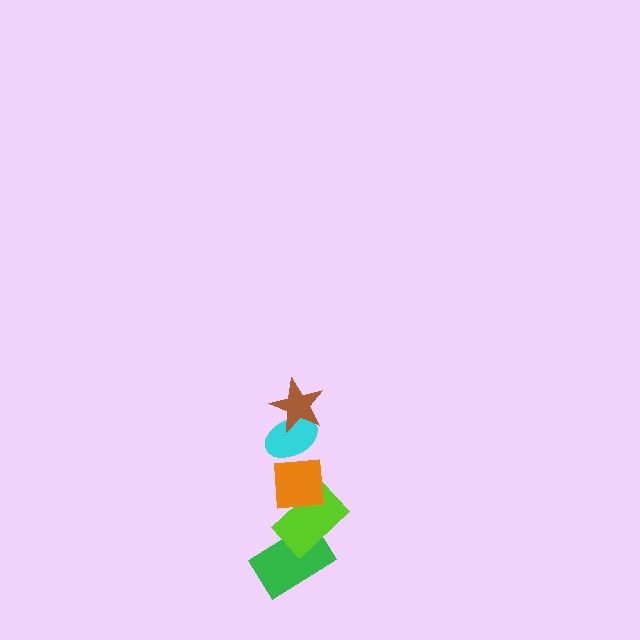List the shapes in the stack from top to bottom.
From top to bottom: the brown star, the cyan ellipse, the orange square, the lime rectangle, the green rectangle.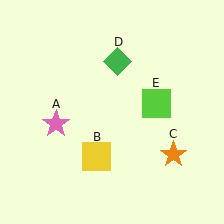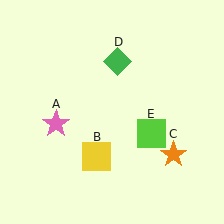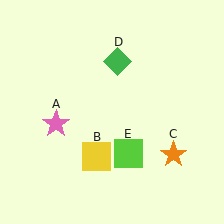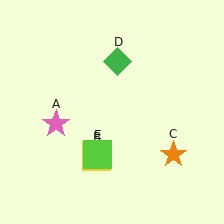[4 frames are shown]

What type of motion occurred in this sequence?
The lime square (object E) rotated clockwise around the center of the scene.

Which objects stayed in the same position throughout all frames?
Pink star (object A) and yellow square (object B) and orange star (object C) and green diamond (object D) remained stationary.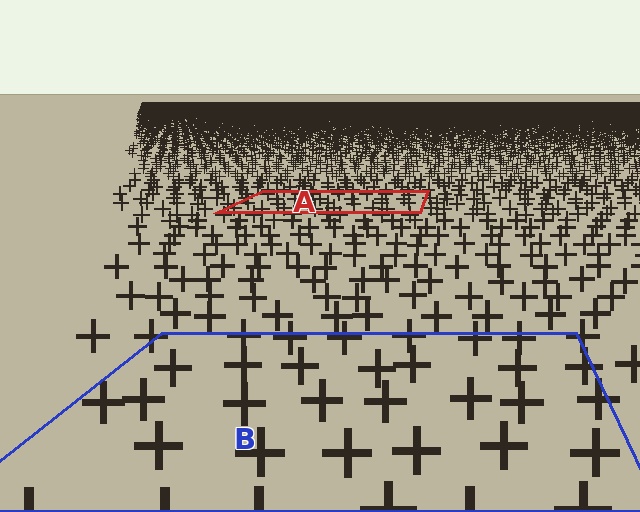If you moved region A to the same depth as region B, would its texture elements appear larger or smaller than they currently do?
They would appear larger. At a closer depth, the same texture elements are projected at a bigger on-screen size.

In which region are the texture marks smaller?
The texture marks are smaller in region A, because it is farther away.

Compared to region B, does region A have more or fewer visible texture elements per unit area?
Region A has more texture elements per unit area — they are packed more densely because it is farther away.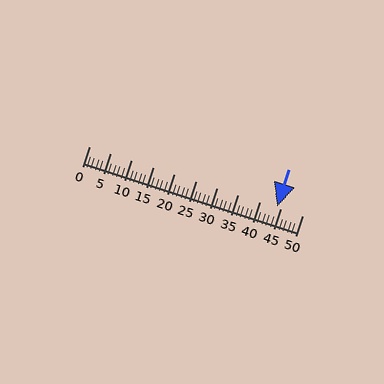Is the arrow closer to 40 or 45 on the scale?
The arrow is closer to 45.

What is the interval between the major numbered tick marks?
The major tick marks are spaced 5 units apart.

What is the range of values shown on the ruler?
The ruler shows values from 0 to 50.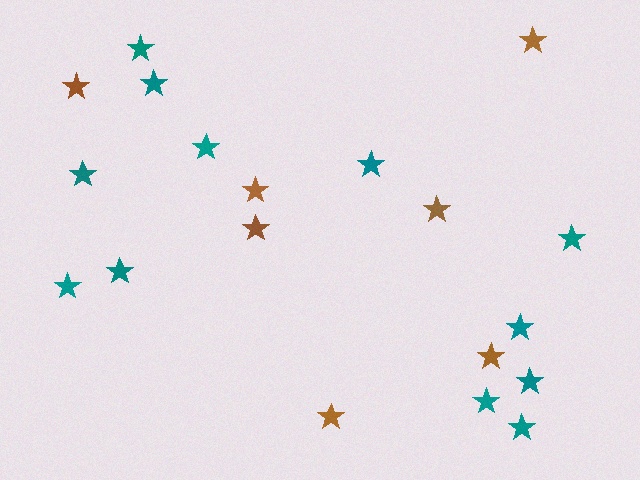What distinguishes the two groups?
There are 2 groups: one group of brown stars (7) and one group of teal stars (12).